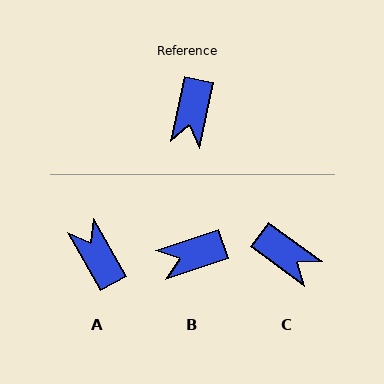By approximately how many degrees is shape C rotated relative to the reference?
Approximately 66 degrees counter-clockwise.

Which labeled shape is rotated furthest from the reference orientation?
A, about 138 degrees away.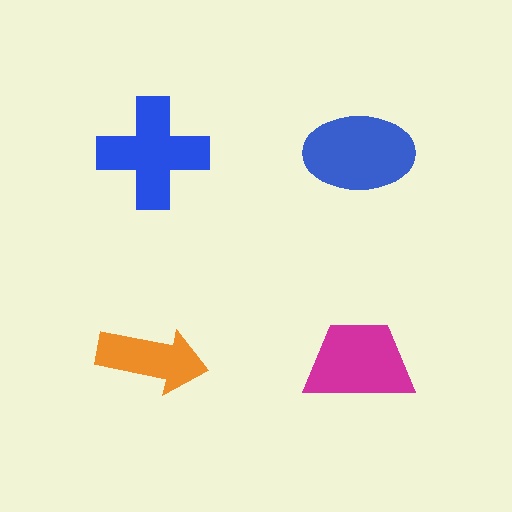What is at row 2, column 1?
An orange arrow.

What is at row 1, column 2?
A blue ellipse.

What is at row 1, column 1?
A blue cross.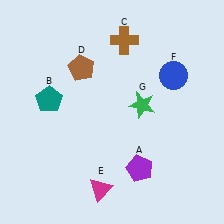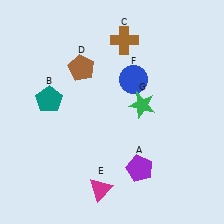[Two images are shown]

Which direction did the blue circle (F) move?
The blue circle (F) moved left.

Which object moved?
The blue circle (F) moved left.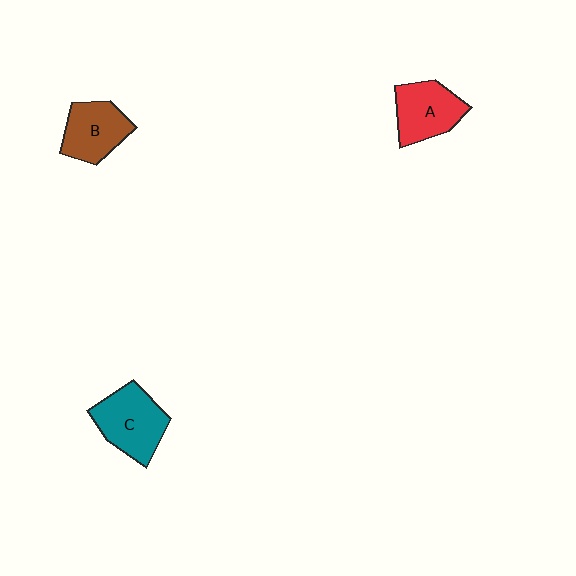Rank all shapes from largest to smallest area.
From largest to smallest: C (teal), A (red), B (brown).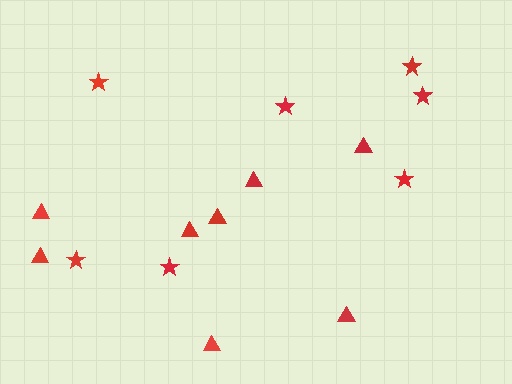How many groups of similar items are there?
There are 2 groups: one group of stars (7) and one group of triangles (8).